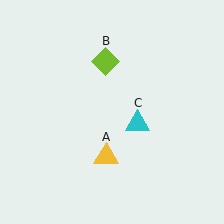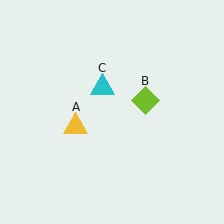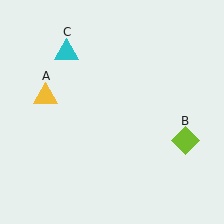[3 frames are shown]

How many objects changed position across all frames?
3 objects changed position: yellow triangle (object A), lime diamond (object B), cyan triangle (object C).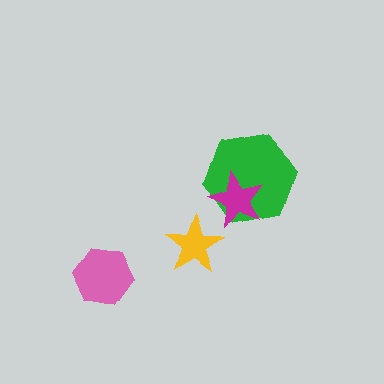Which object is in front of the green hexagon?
The magenta star is in front of the green hexagon.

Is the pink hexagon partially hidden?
No, no other shape covers it.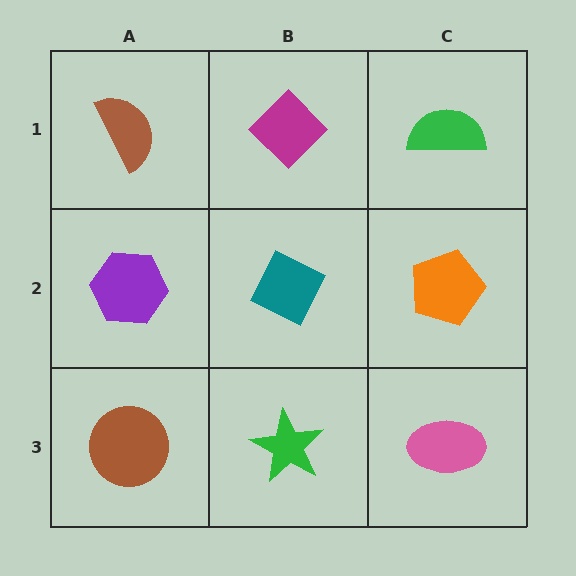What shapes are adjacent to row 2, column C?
A green semicircle (row 1, column C), a pink ellipse (row 3, column C), a teal diamond (row 2, column B).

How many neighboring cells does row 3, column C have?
2.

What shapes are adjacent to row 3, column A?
A purple hexagon (row 2, column A), a green star (row 3, column B).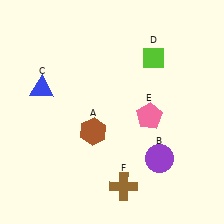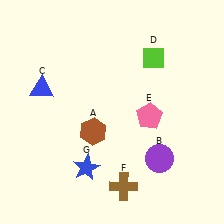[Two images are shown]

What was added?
A blue star (G) was added in Image 2.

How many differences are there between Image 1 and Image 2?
There is 1 difference between the two images.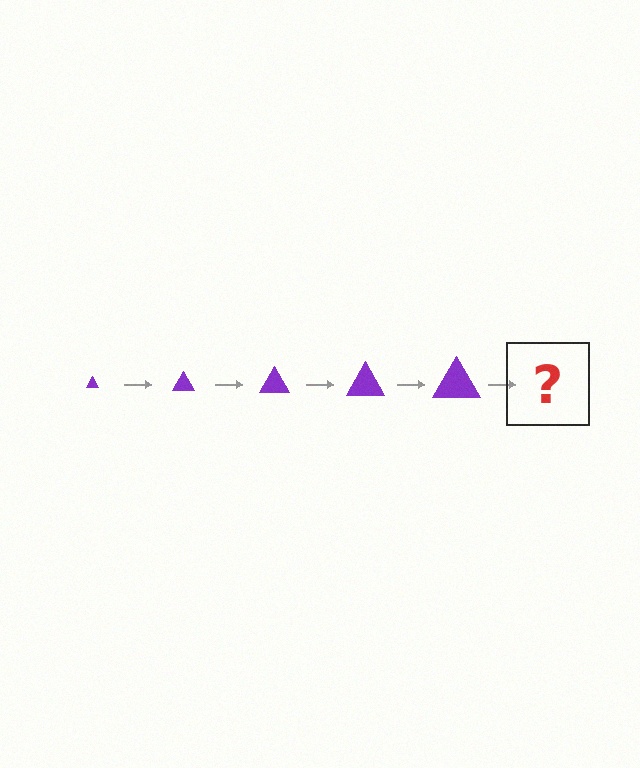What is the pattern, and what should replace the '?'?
The pattern is that the triangle gets progressively larger each step. The '?' should be a purple triangle, larger than the previous one.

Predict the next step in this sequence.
The next step is a purple triangle, larger than the previous one.